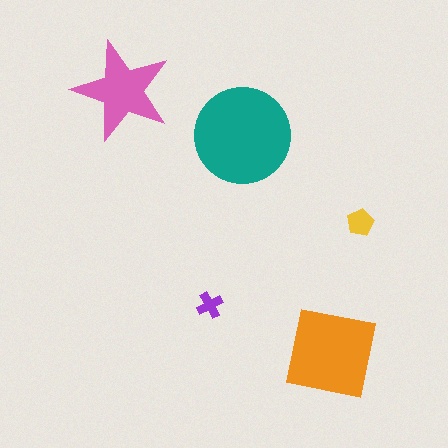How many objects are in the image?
There are 5 objects in the image.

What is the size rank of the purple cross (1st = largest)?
5th.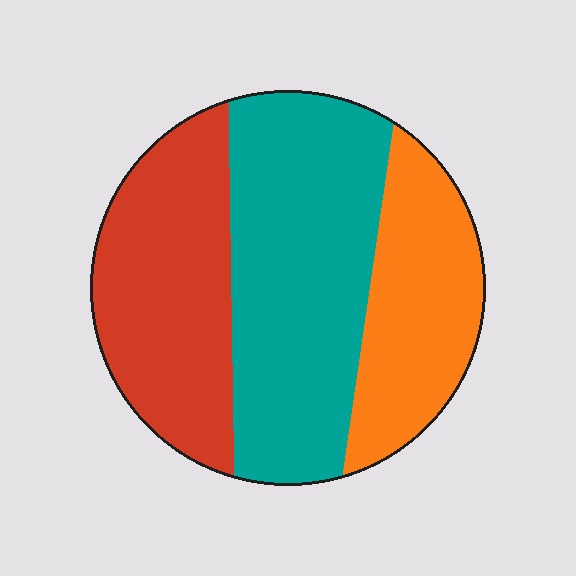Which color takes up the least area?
Orange, at roughly 25%.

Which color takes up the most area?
Teal, at roughly 45%.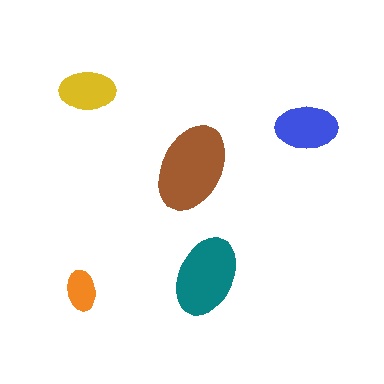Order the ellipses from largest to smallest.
the brown one, the teal one, the blue one, the yellow one, the orange one.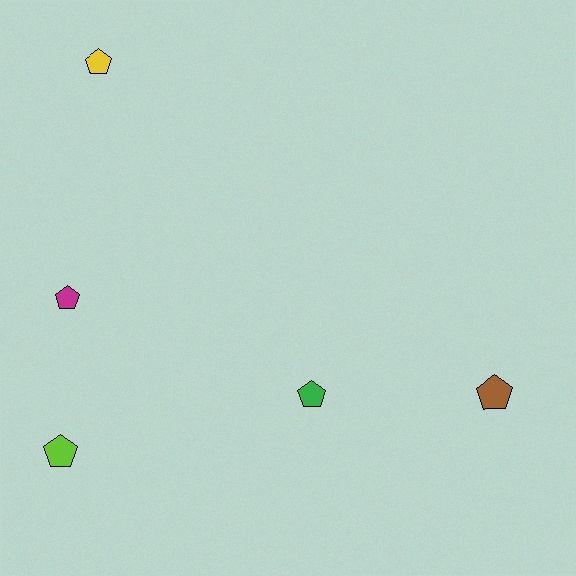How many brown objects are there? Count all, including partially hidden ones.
There is 1 brown object.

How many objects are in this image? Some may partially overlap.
There are 5 objects.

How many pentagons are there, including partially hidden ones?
There are 5 pentagons.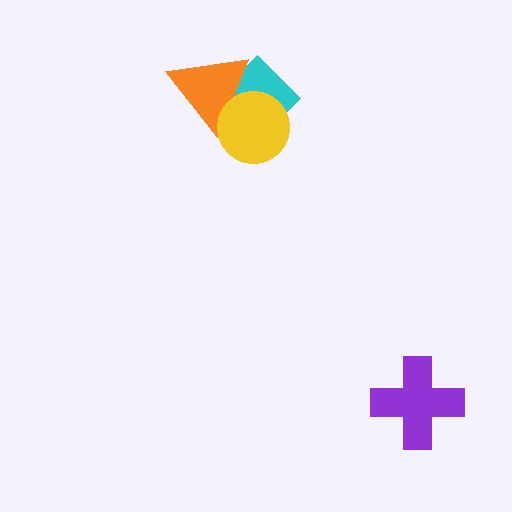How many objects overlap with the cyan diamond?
2 objects overlap with the cyan diamond.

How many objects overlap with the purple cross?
0 objects overlap with the purple cross.